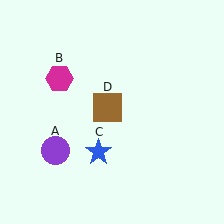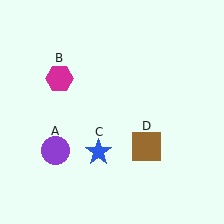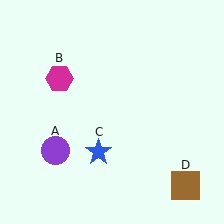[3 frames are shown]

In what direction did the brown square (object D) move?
The brown square (object D) moved down and to the right.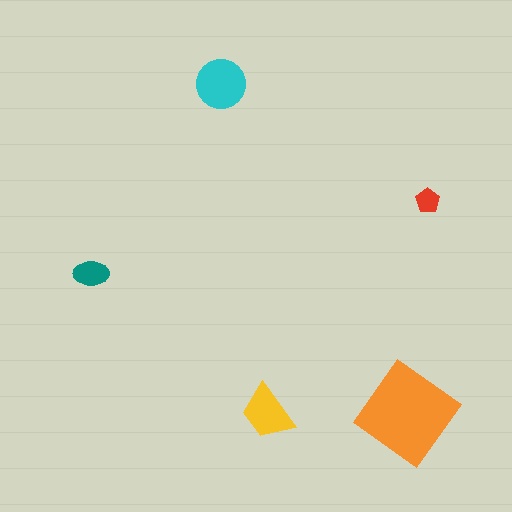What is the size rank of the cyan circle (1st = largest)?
2nd.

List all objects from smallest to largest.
The red pentagon, the teal ellipse, the yellow trapezoid, the cyan circle, the orange diamond.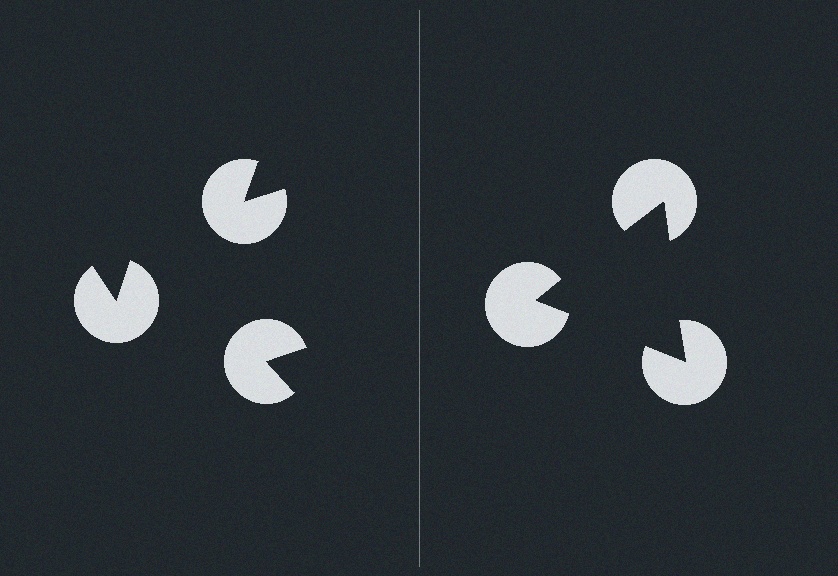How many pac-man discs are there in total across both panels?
6 — 3 on each side.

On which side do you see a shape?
An illusory triangle appears on the right side. On the left side the wedge cuts are rotated, so no coherent shape forms.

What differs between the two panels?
The pac-man discs are positioned identically on both sides; only the wedge orientations differ. On the right they align to a triangle; on the left they are misaligned.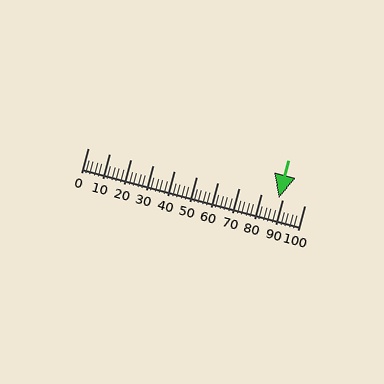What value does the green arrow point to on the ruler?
The green arrow points to approximately 88.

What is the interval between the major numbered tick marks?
The major tick marks are spaced 10 units apart.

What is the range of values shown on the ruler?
The ruler shows values from 0 to 100.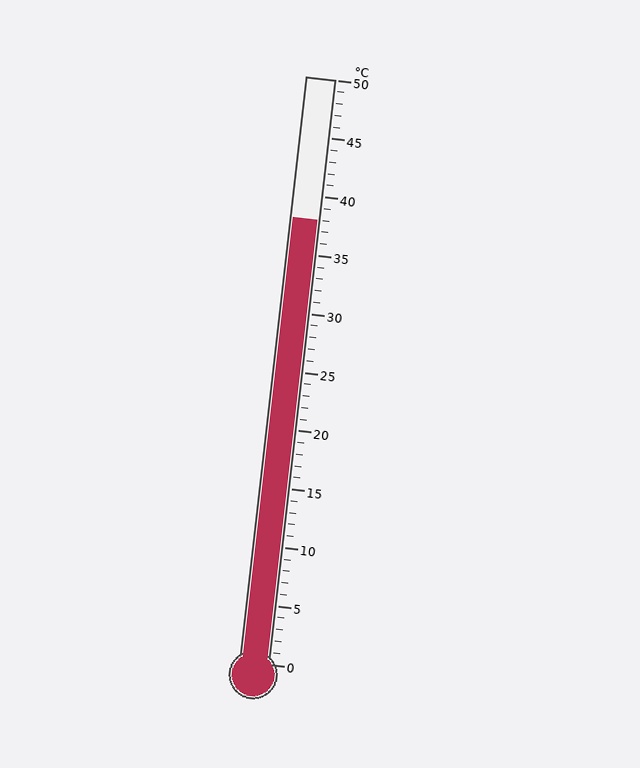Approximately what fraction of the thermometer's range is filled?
The thermometer is filled to approximately 75% of its range.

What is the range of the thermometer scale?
The thermometer scale ranges from 0°C to 50°C.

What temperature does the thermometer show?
The thermometer shows approximately 38°C.